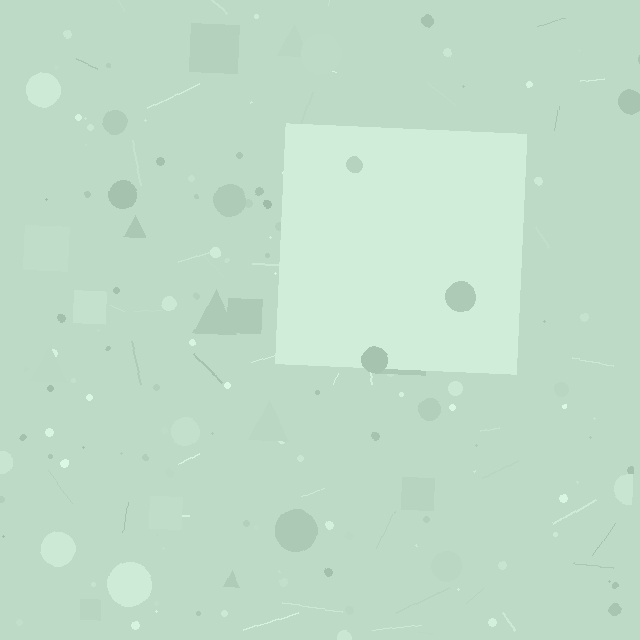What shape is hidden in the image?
A square is hidden in the image.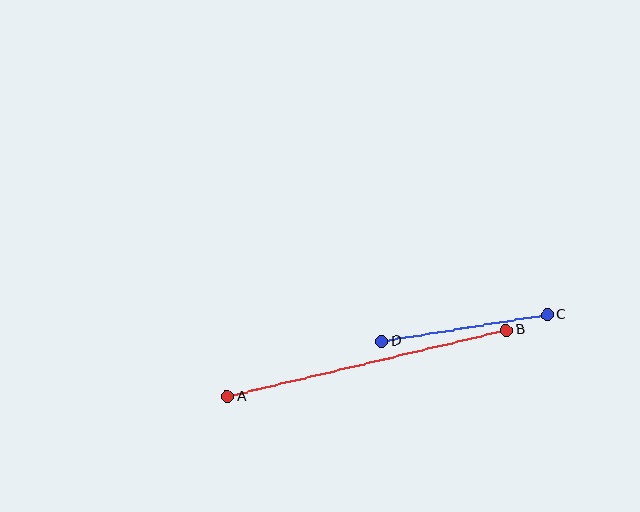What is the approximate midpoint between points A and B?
The midpoint is at approximately (367, 363) pixels.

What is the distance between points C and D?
The distance is approximately 168 pixels.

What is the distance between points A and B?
The distance is approximately 287 pixels.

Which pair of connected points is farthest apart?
Points A and B are farthest apart.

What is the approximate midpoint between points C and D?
The midpoint is at approximately (464, 328) pixels.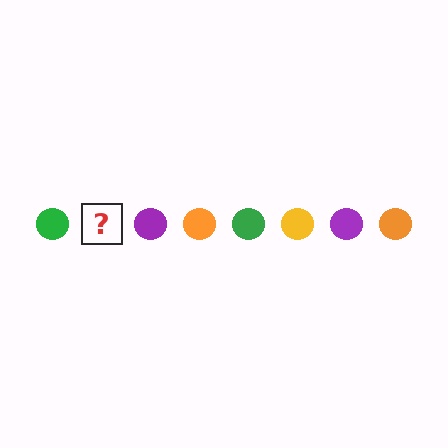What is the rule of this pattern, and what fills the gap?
The rule is that the pattern cycles through green, yellow, purple, orange circles. The gap should be filled with a yellow circle.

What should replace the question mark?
The question mark should be replaced with a yellow circle.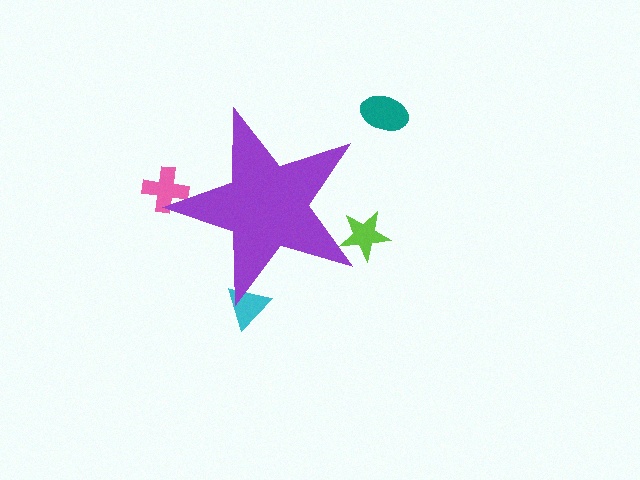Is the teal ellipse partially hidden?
No, the teal ellipse is fully visible.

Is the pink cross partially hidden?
Yes, the pink cross is partially hidden behind the purple star.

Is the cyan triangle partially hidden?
Yes, the cyan triangle is partially hidden behind the purple star.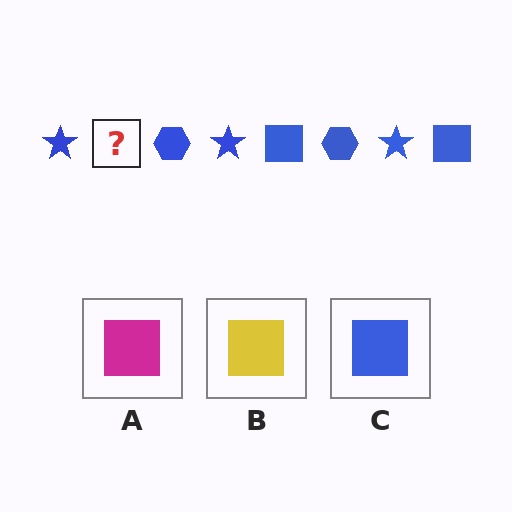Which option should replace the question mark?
Option C.